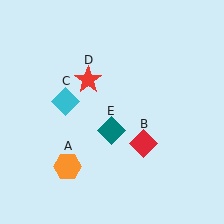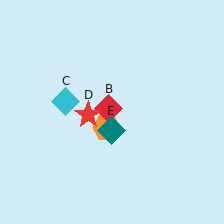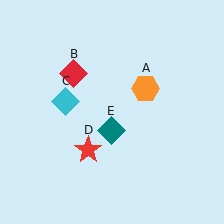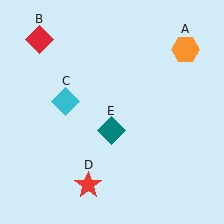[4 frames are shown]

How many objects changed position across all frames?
3 objects changed position: orange hexagon (object A), red diamond (object B), red star (object D).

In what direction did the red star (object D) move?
The red star (object D) moved down.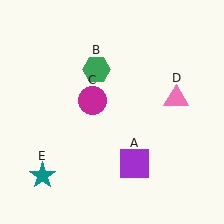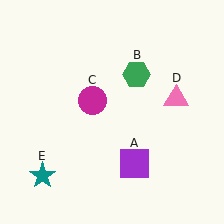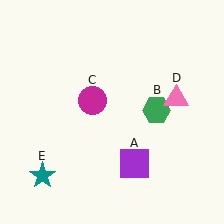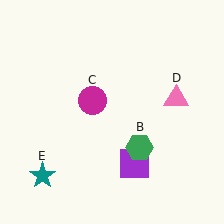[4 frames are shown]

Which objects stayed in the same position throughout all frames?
Purple square (object A) and magenta circle (object C) and pink triangle (object D) and teal star (object E) remained stationary.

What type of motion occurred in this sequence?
The green hexagon (object B) rotated clockwise around the center of the scene.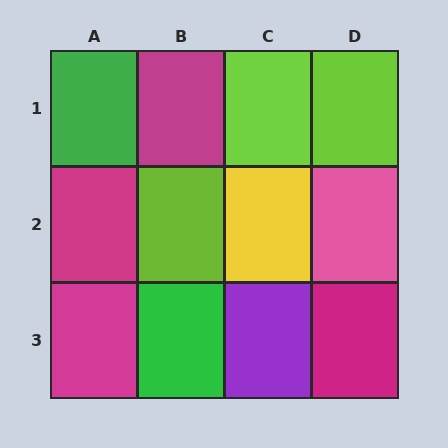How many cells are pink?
1 cell is pink.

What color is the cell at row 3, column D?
Magenta.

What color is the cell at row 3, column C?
Purple.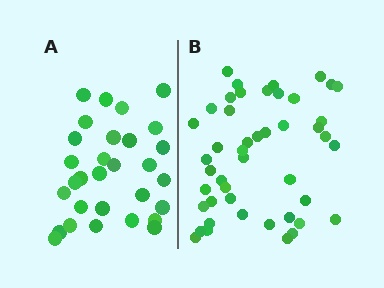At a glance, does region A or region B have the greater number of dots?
Region B (the right region) has more dots.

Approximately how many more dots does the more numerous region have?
Region B has approximately 15 more dots than region A.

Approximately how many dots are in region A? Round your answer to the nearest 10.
About 30 dots.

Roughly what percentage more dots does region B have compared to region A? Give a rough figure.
About 55% more.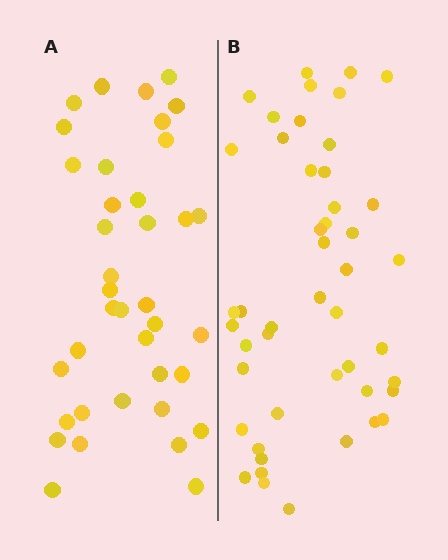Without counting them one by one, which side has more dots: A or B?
Region B (the right region) has more dots.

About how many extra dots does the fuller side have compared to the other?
Region B has roughly 8 or so more dots than region A.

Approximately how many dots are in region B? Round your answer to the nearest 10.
About 50 dots. (The exact count is 47, which rounds to 50.)